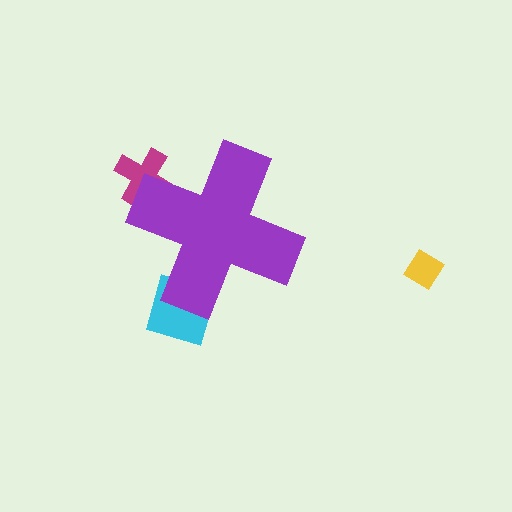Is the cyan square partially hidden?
Yes, the cyan square is partially hidden behind the purple cross.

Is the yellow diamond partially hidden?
No, the yellow diamond is fully visible.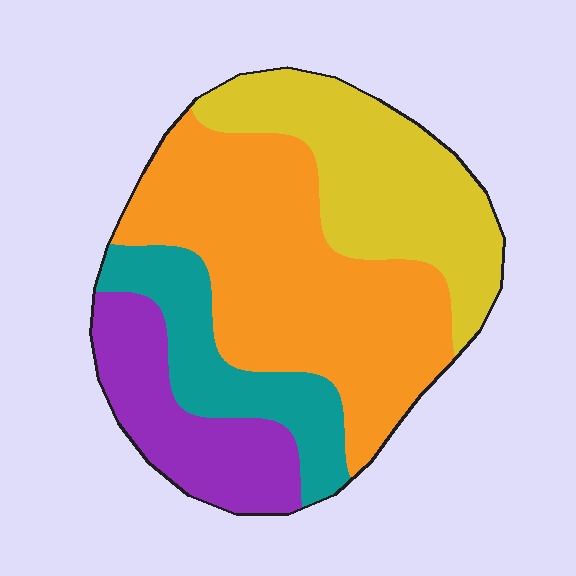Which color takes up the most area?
Orange, at roughly 40%.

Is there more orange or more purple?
Orange.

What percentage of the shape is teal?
Teal covers 15% of the shape.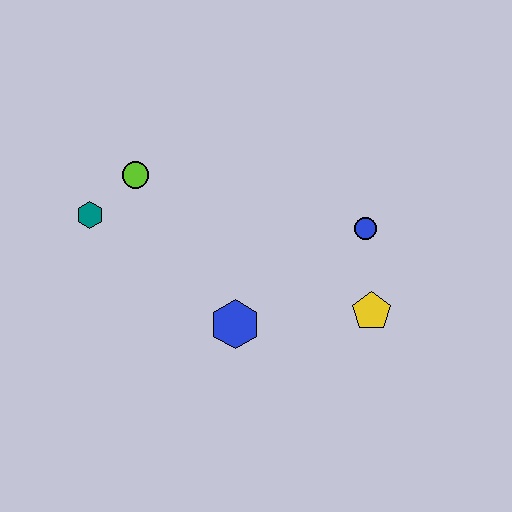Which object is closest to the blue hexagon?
The yellow pentagon is closest to the blue hexagon.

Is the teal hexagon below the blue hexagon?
No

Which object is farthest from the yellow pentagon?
The teal hexagon is farthest from the yellow pentagon.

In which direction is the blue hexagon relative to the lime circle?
The blue hexagon is below the lime circle.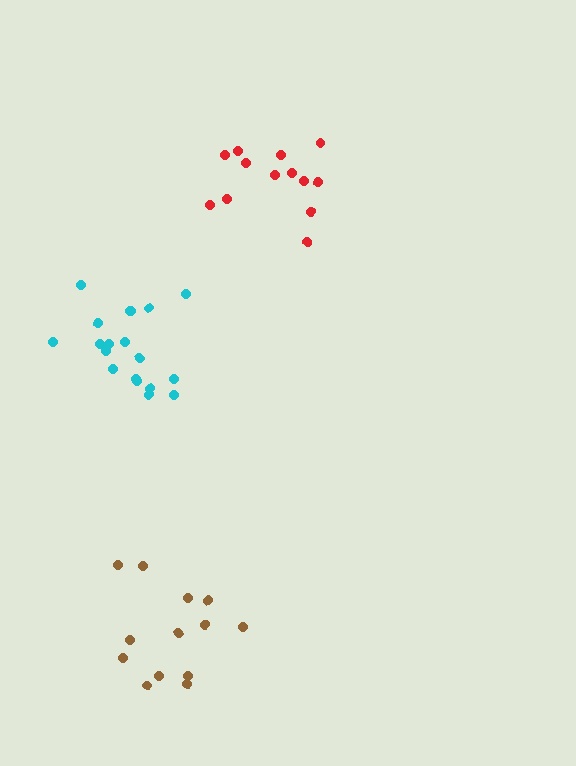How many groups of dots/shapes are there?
There are 3 groups.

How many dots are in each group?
Group 1: 13 dots, Group 2: 13 dots, Group 3: 19 dots (45 total).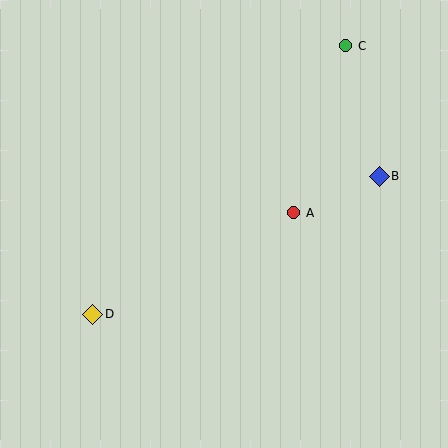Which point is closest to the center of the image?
Point A at (294, 213) is closest to the center.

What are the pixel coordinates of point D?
Point D is at (93, 314).